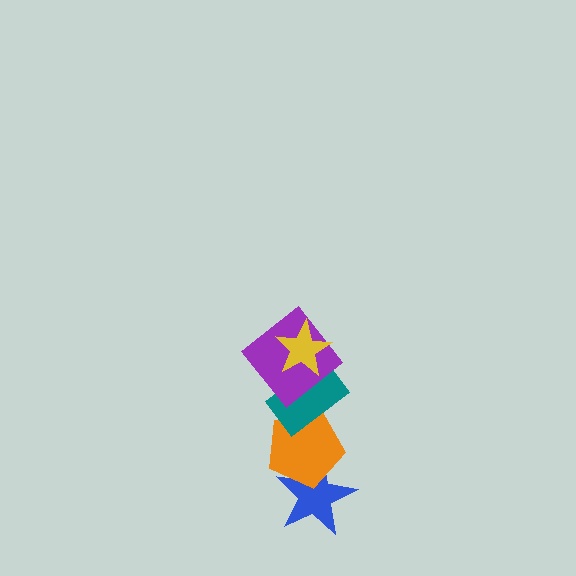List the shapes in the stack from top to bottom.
From top to bottom: the yellow star, the purple diamond, the teal rectangle, the orange pentagon, the blue star.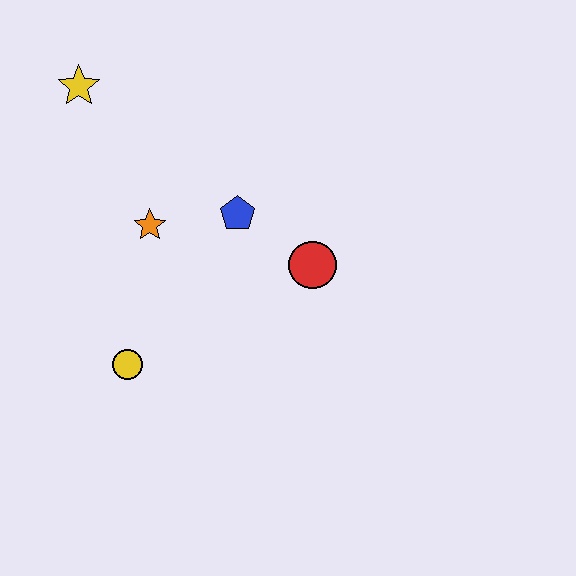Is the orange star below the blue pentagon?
Yes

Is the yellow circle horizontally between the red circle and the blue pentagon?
No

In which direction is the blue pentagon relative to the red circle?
The blue pentagon is to the left of the red circle.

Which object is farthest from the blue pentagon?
The yellow star is farthest from the blue pentagon.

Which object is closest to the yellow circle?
The orange star is closest to the yellow circle.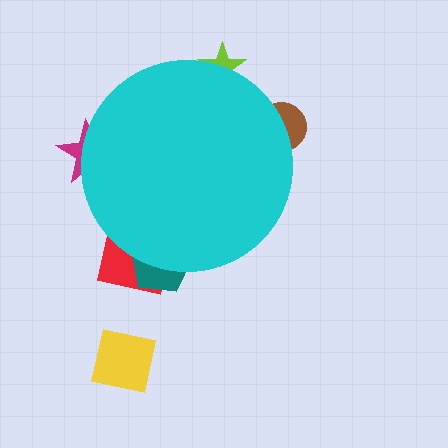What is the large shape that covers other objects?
A cyan circle.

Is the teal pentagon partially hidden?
Yes, the teal pentagon is partially hidden behind the cyan circle.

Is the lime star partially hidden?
Yes, the lime star is partially hidden behind the cyan circle.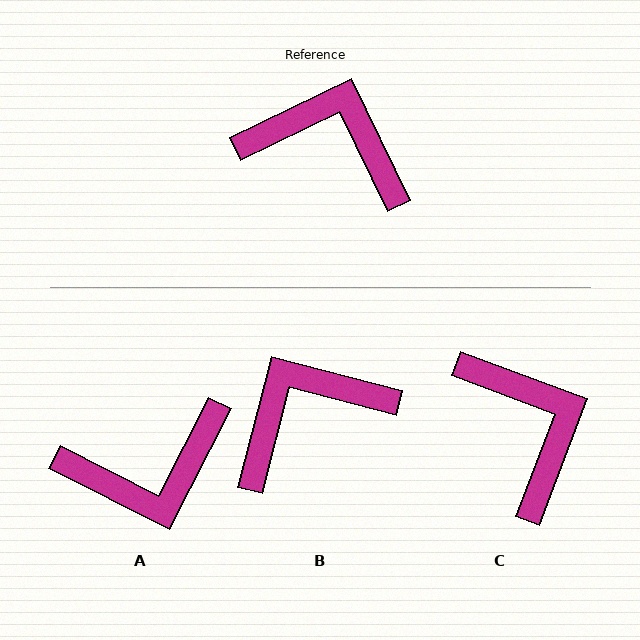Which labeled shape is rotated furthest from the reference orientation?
A, about 142 degrees away.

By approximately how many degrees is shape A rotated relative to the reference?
Approximately 142 degrees clockwise.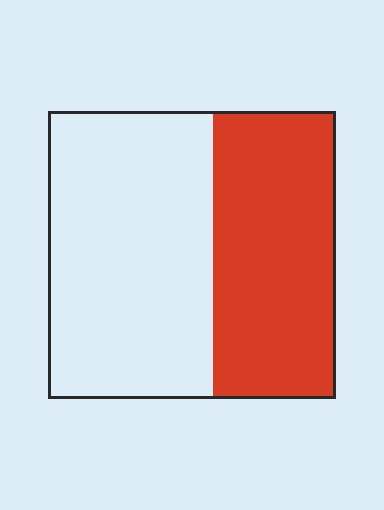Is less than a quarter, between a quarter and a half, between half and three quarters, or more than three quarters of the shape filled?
Between a quarter and a half.